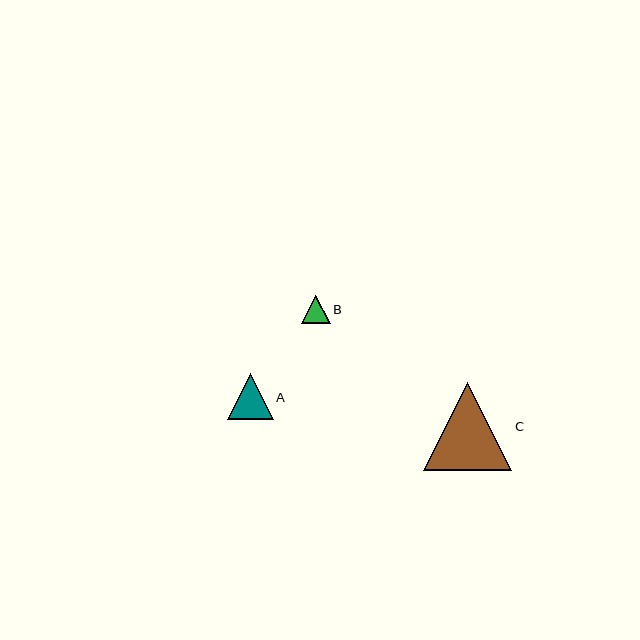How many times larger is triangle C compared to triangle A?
Triangle C is approximately 1.9 times the size of triangle A.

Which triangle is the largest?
Triangle C is the largest with a size of approximately 88 pixels.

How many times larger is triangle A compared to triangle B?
Triangle A is approximately 1.6 times the size of triangle B.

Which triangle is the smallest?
Triangle B is the smallest with a size of approximately 29 pixels.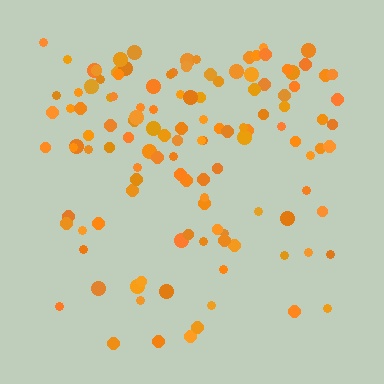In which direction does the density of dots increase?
From bottom to top, with the top side densest.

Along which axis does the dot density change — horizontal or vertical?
Vertical.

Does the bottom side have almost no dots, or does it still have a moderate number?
Still a moderate number, just noticeably fewer than the top.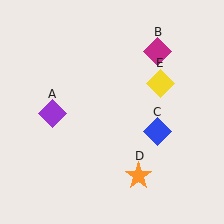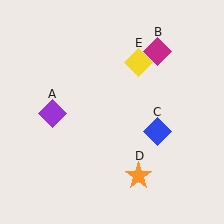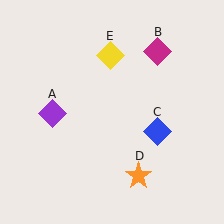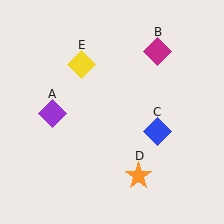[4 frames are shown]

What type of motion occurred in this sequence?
The yellow diamond (object E) rotated counterclockwise around the center of the scene.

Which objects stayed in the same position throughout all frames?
Purple diamond (object A) and magenta diamond (object B) and blue diamond (object C) and orange star (object D) remained stationary.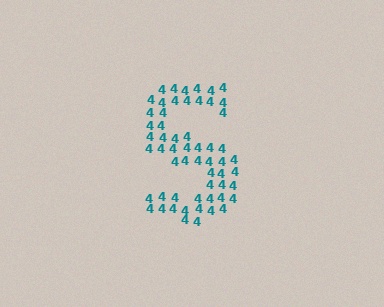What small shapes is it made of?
It is made of small digit 4's.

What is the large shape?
The large shape is the letter S.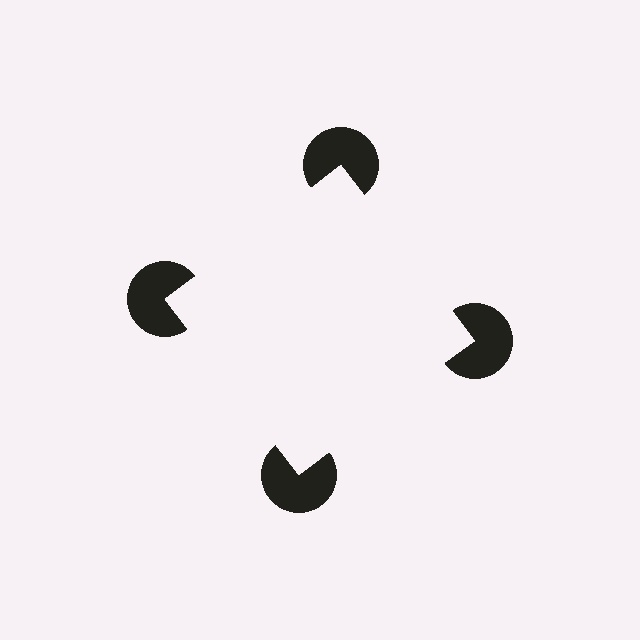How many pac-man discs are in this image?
There are 4 — one at each vertex of the illusory square.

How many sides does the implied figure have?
4 sides.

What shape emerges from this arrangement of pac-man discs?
An illusory square — its edges are inferred from the aligned wedge cuts in the pac-man discs, not physically drawn.